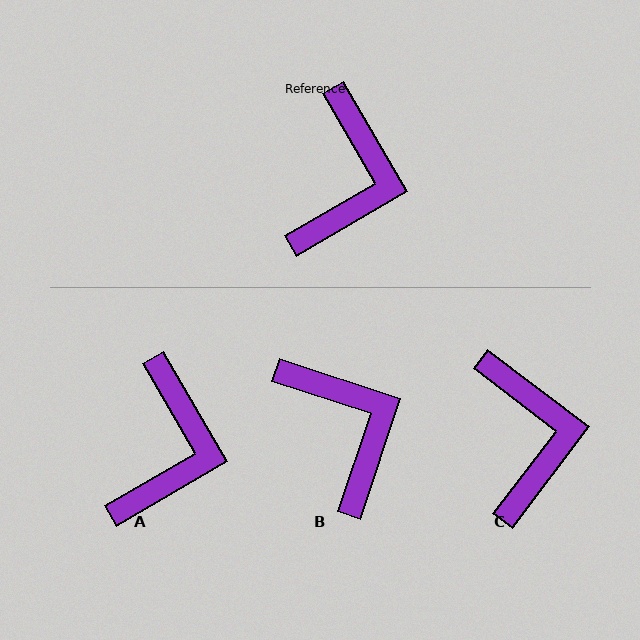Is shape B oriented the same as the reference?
No, it is off by about 41 degrees.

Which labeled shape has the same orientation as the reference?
A.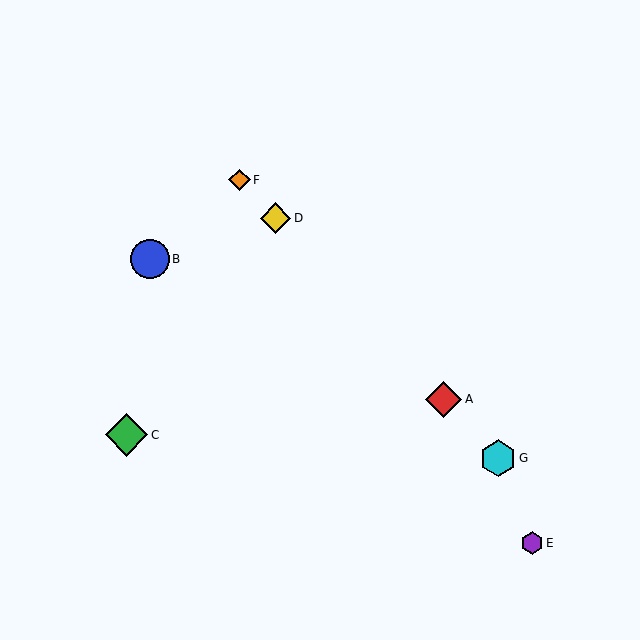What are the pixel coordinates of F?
Object F is at (240, 180).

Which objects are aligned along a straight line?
Objects A, D, F, G are aligned along a straight line.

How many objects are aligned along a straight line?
4 objects (A, D, F, G) are aligned along a straight line.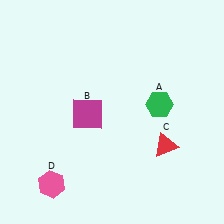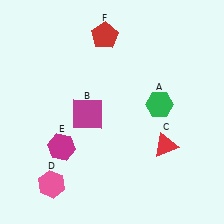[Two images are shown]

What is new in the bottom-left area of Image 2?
A magenta hexagon (E) was added in the bottom-left area of Image 2.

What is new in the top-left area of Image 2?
A red pentagon (F) was added in the top-left area of Image 2.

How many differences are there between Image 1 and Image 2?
There are 2 differences between the two images.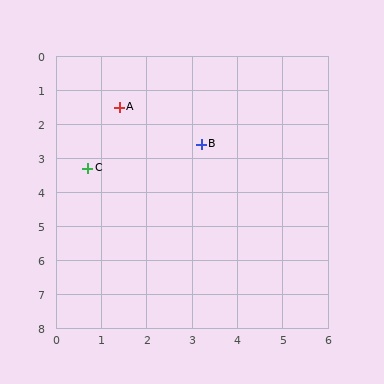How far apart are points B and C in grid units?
Points B and C are about 2.6 grid units apart.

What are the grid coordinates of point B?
Point B is at approximately (3.2, 2.6).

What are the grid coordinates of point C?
Point C is at approximately (0.7, 3.3).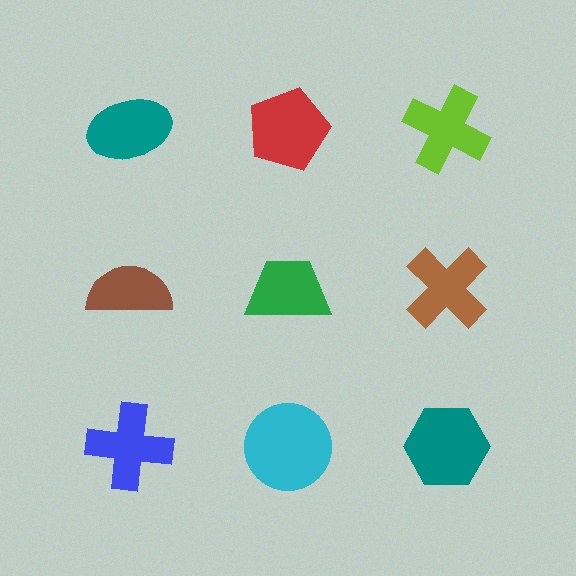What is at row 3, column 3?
A teal hexagon.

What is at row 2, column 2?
A green trapezoid.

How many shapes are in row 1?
3 shapes.